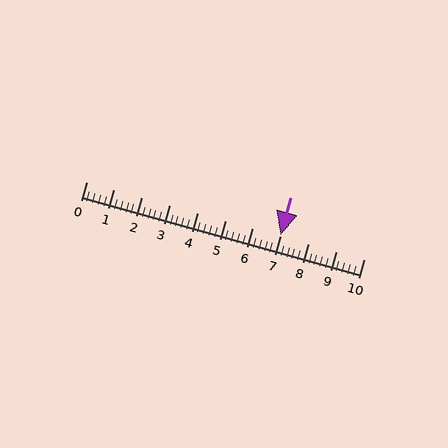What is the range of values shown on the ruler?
The ruler shows values from 0 to 10.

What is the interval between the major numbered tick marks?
The major tick marks are spaced 1 units apart.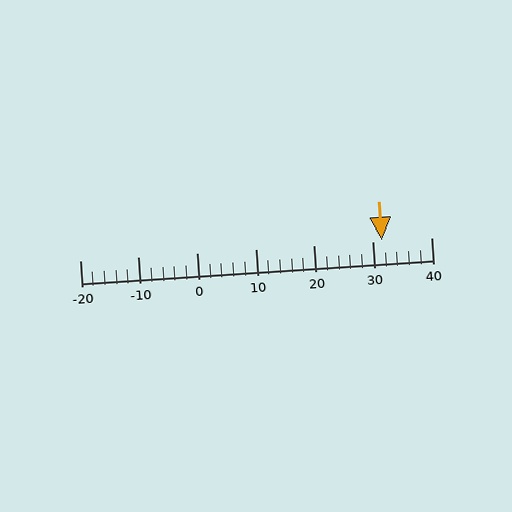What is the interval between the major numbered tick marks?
The major tick marks are spaced 10 units apart.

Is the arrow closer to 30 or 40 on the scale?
The arrow is closer to 30.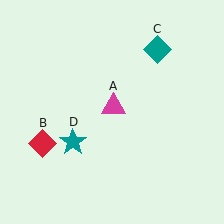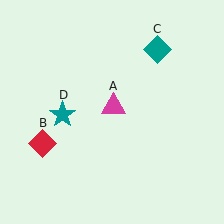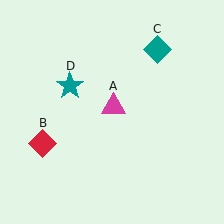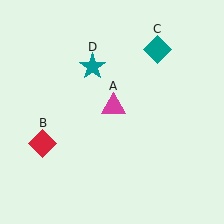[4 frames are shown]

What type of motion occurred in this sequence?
The teal star (object D) rotated clockwise around the center of the scene.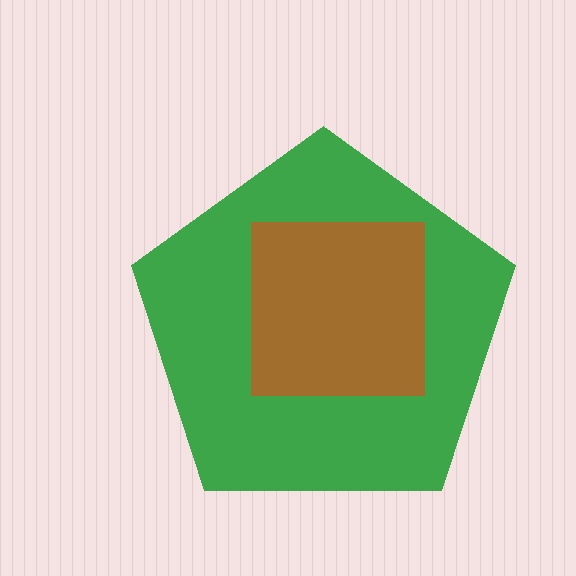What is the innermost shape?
The brown square.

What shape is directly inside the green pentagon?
The brown square.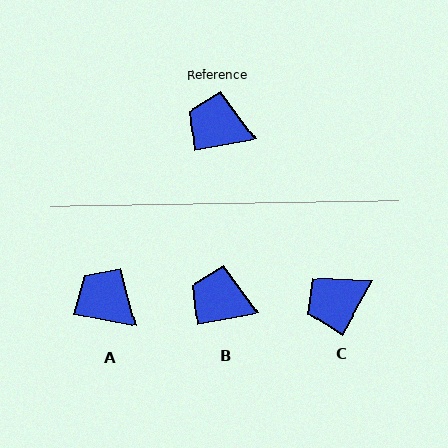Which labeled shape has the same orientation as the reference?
B.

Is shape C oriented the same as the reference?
No, it is off by about 51 degrees.